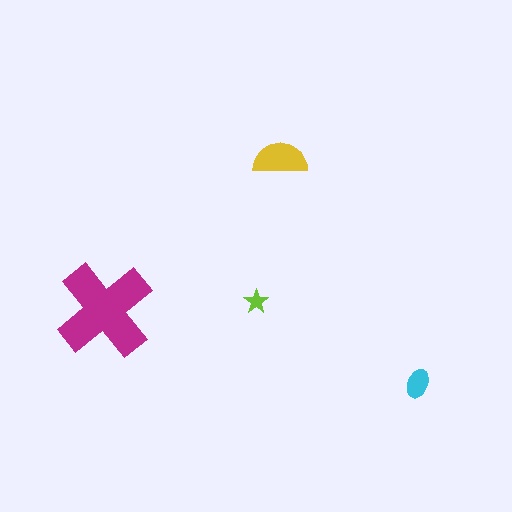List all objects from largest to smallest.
The magenta cross, the yellow semicircle, the cyan ellipse, the lime star.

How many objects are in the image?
There are 4 objects in the image.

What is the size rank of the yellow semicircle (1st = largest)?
2nd.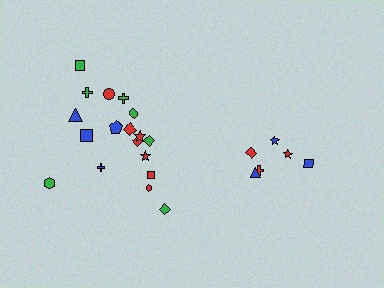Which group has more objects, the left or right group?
The left group.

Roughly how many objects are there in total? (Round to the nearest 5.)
Roughly 25 objects in total.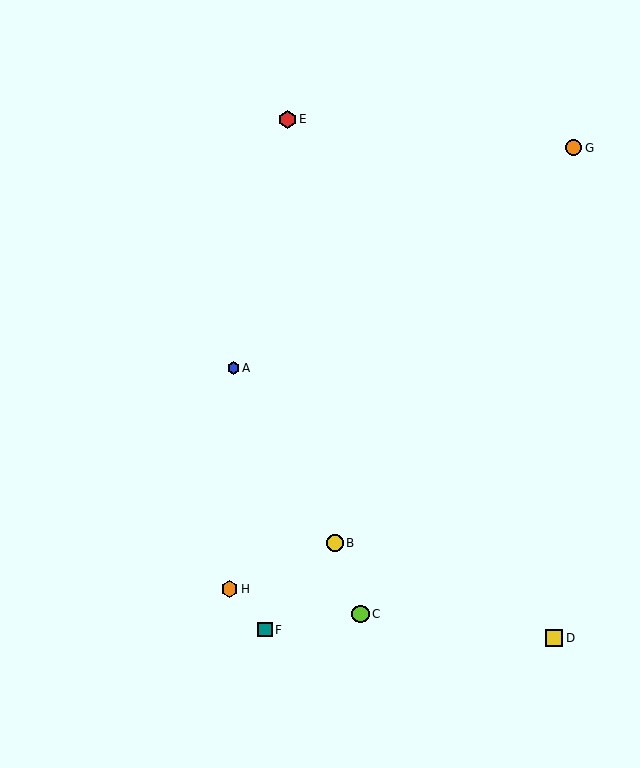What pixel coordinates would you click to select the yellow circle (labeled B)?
Click at (335, 543) to select the yellow circle B.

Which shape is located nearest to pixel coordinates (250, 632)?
The teal square (labeled F) at (265, 630) is nearest to that location.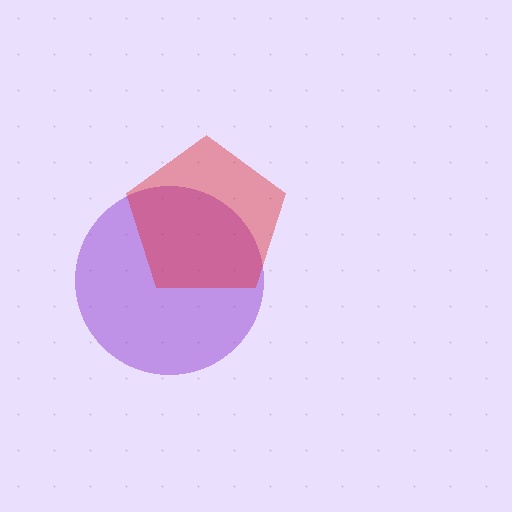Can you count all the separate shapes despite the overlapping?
Yes, there are 2 separate shapes.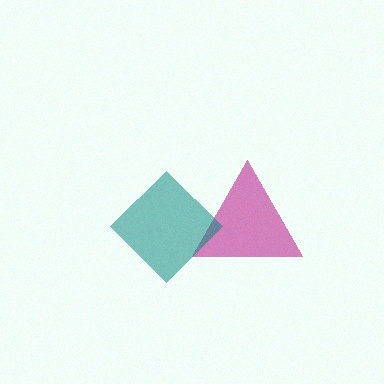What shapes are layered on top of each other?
The layered shapes are: a magenta triangle, a teal diamond.